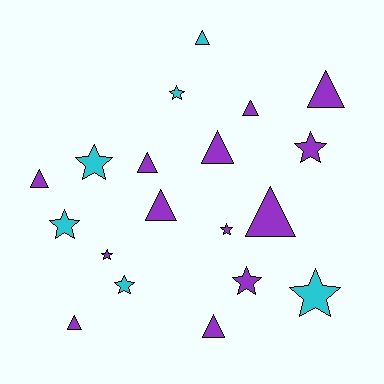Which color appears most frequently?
Purple, with 13 objects.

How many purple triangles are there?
There are 9 purple triangles.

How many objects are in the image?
There are 19 objects.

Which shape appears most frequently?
Triangle, with 10 objects.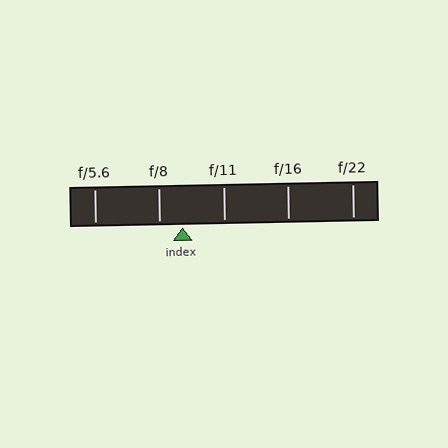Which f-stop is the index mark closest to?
The index mark is closest to f/8.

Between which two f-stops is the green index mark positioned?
The index mark is between f/8 and f/11.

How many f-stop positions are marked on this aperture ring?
There are 5 f-stop positions marked.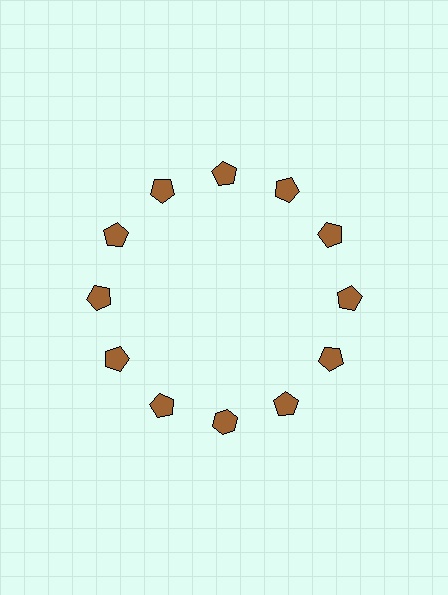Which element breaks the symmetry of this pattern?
The brown hexagon at roughly the 6 o'clock position breaks the symmetry. All other shapes are brown pentagons.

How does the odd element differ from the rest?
It has a different shape: hexagon instead of pentagon.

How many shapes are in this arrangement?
There are 12 shapes arranged in a ring pattern.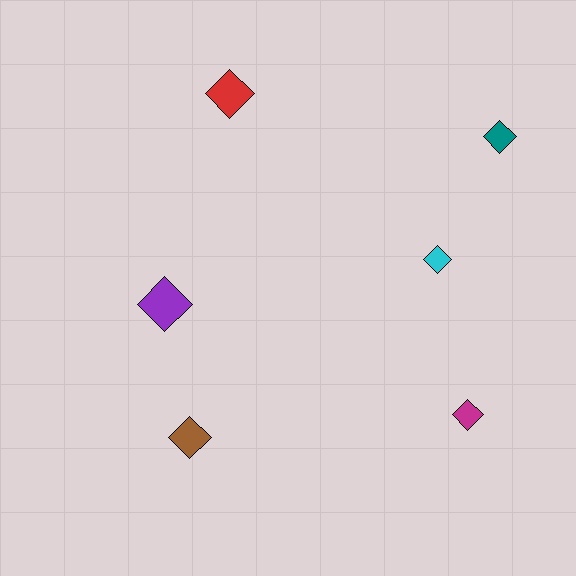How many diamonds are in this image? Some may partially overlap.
There are 6 diamonds.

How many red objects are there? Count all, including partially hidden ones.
There is 1 red object.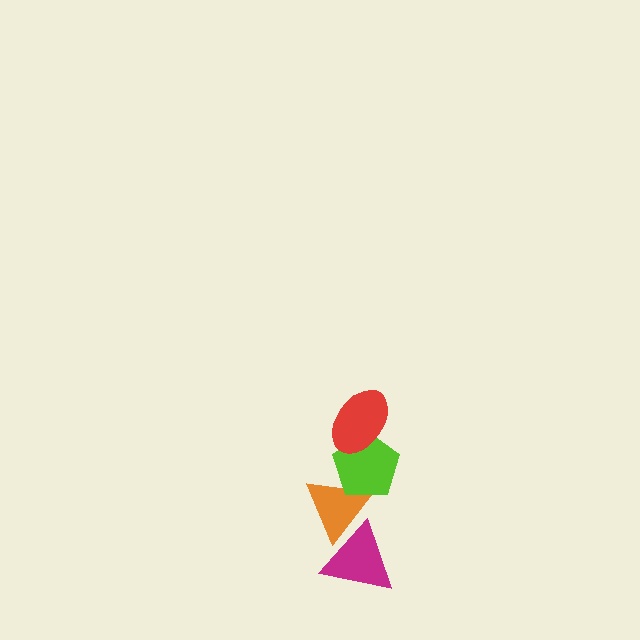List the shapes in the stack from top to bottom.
From top to bottom: the red ellipse, the lime pentagon, the orange triangle, the magenta triangle.